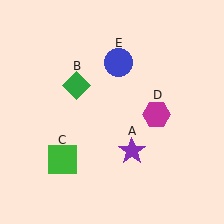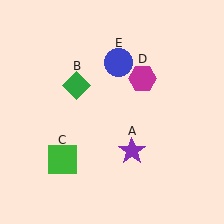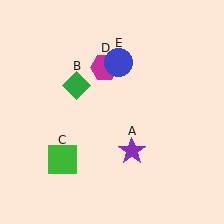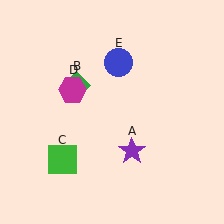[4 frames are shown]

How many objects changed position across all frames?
1 object changed position: magenta hexagon (object D).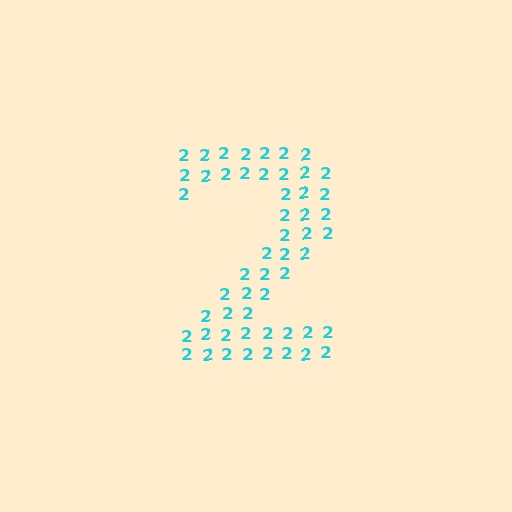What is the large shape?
The large shape is the digit 2.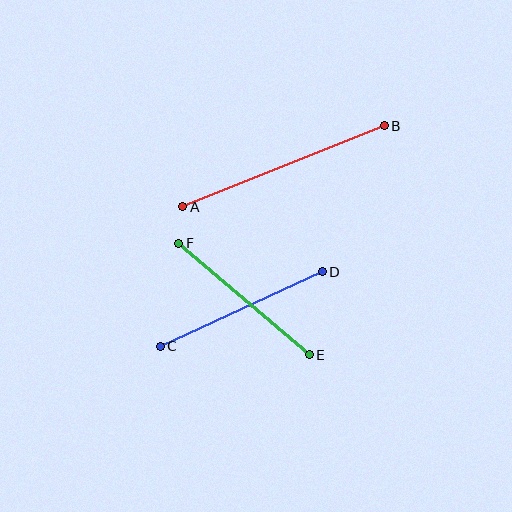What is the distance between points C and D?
The distance is approximately 178 pixels.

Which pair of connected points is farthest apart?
Points A and B are farthest apart.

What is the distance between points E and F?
The distance is approximately 172 pixels.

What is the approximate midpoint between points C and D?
The midpoint is at approximately (241, 309) pixels.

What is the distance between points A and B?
The distance is approximately 217 pixels.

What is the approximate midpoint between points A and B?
The midpoint is at approximately (283, 166) pixels.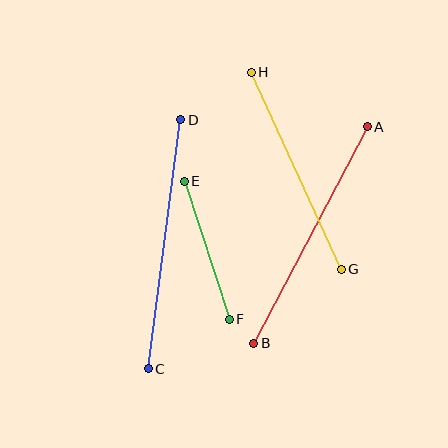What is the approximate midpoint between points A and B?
The midpoint is at approximately (310, 235) pixels.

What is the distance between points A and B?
The distance is approximately 244 pixels.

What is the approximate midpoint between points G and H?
The midpoint is at approximately (296, 171) pixels.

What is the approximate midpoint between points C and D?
The midpoint is at approximately (164, 244) pixels.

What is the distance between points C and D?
The distance is approximately 251 pixels.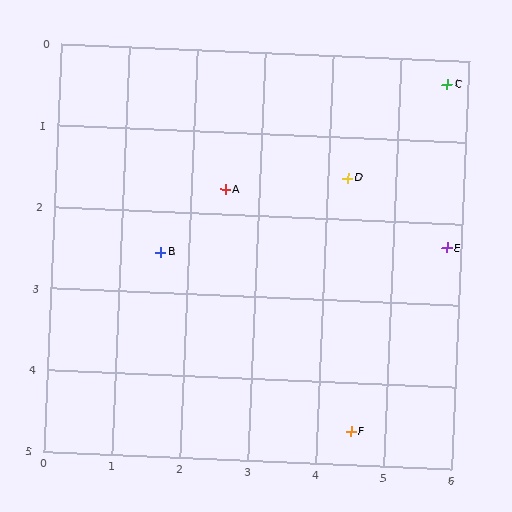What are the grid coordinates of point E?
Point E is at approximately (5.8, 2.3).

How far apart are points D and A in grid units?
Points D and A are about 1.8 grid units apart.